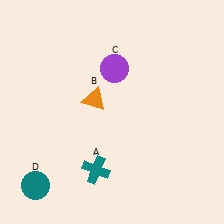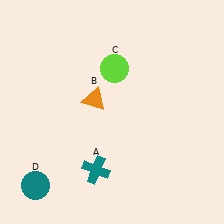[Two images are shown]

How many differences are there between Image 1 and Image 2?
There is 1 difference between the two images.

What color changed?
The circle (C) changed from purple in Image 1 to lime in Image 2.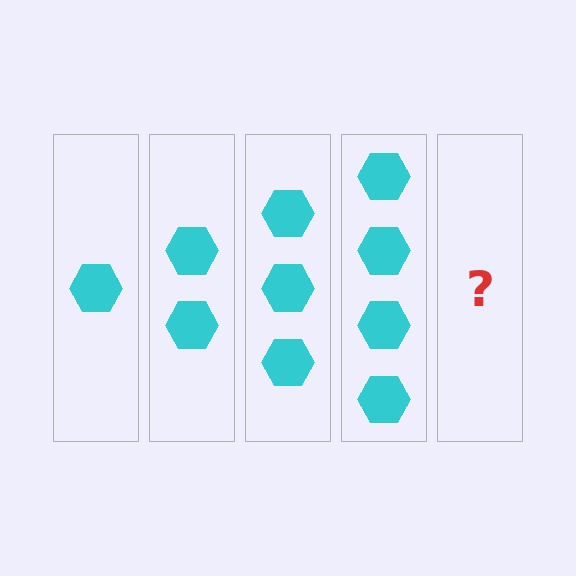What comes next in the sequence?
The next element should be 5 hexagons.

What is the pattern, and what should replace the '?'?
The pattern is that each step adds one more hexagon. The '?' should be 5 hexagons.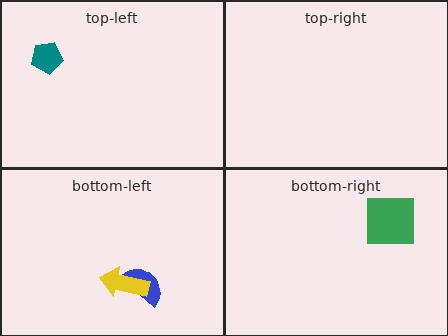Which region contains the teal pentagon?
The top-left region.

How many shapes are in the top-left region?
1.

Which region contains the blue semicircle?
The bottom-left region.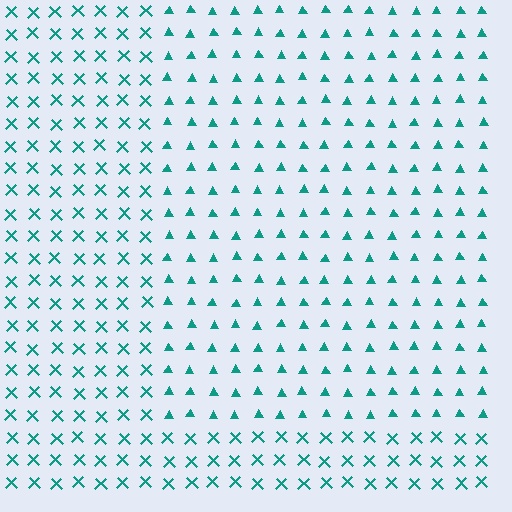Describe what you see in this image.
The image is filled with small teal elements arranged in a uniform grid. A rectangle-shaped region contains triangles, while the surrounding area contains X marks. The boundary is defined purely by the change in element shape.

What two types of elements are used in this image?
The image uses triangles inside the rectangle region and X marks outside it.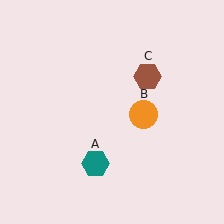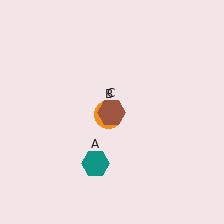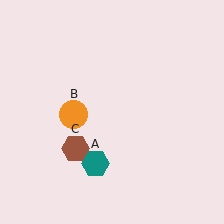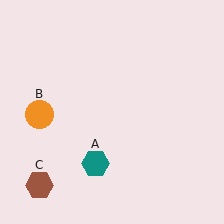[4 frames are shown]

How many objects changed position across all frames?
2 objects changed position: orange circle (object B), brown hexagon (object C).